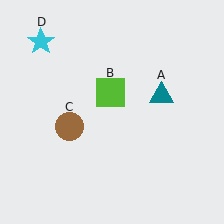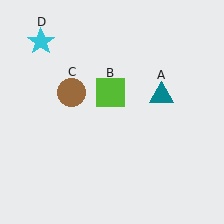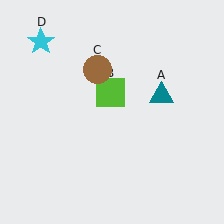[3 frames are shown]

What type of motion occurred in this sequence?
The brown circle (object C) rotated clockwise around the center of the scene.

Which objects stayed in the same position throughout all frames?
Teal triangle (object A) and lime square (object B) and cyan star (object D) remained stationary.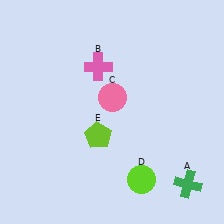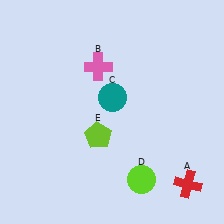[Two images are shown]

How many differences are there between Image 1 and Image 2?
There are 2 differences between the two images.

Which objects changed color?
A changed from green to red. C changed from pink to teal.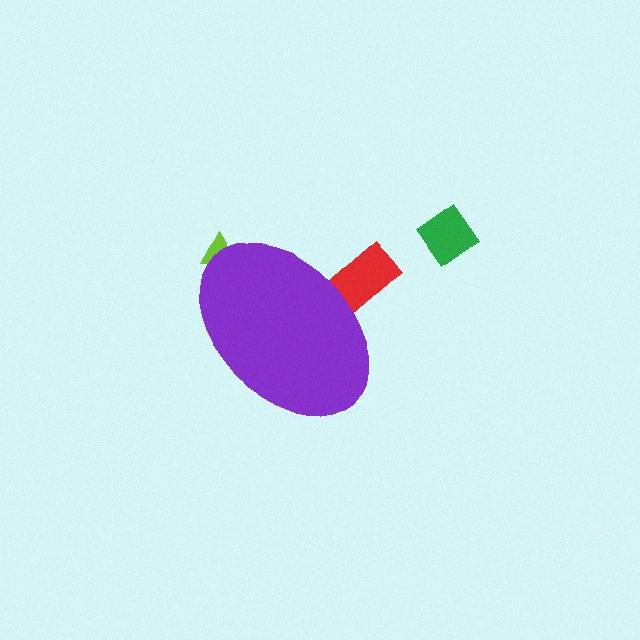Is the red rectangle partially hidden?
Yes, the red rectangle is partially hidden behind the purple ellipse.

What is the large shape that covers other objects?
A purple ellipse.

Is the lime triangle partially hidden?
Yes, the lime triangle is partially hidden behind the purple ellipse.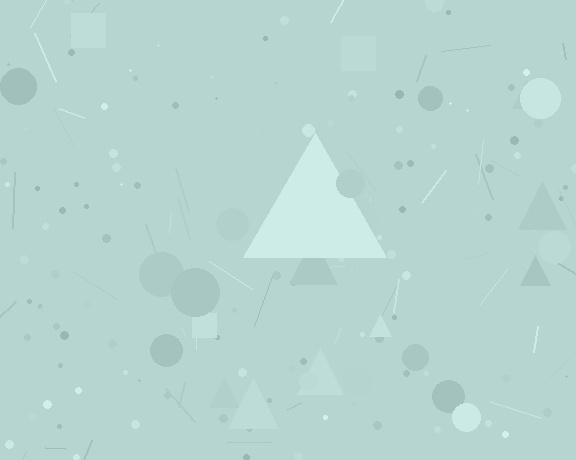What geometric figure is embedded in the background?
A triangle is embedded in the background.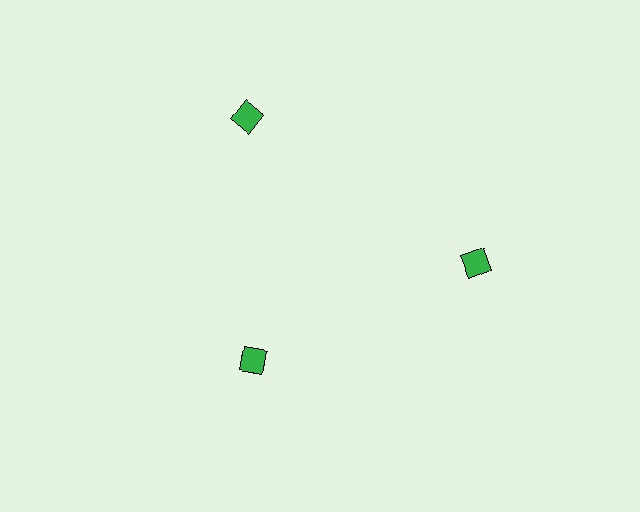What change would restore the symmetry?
The symmetry would be restored by moving it outward, back onto the ring so that all 3 squares sit at equal angles and equal distance from the center.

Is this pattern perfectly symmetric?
No. The 3 green squares are arranged in a ring, but one element near the 7 o'clock position is pulled inward toward the center, breaking the 3-fold rotational symmetry.